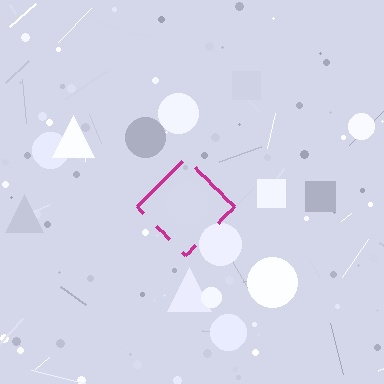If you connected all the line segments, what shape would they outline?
They would outline a diamond.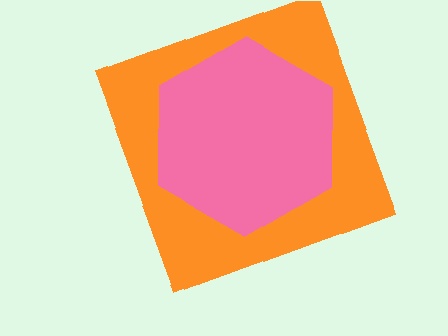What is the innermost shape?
The pink hexagon.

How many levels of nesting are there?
2.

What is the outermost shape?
The orange square.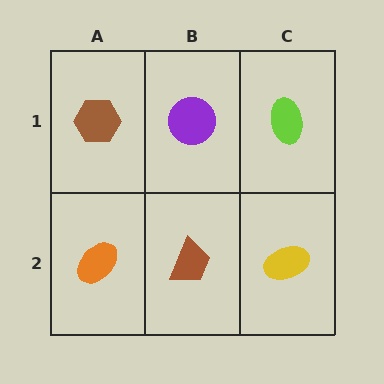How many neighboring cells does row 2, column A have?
2.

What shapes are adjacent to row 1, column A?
An orange ellipse (row 2, column A), a purple circle (row 1, column B).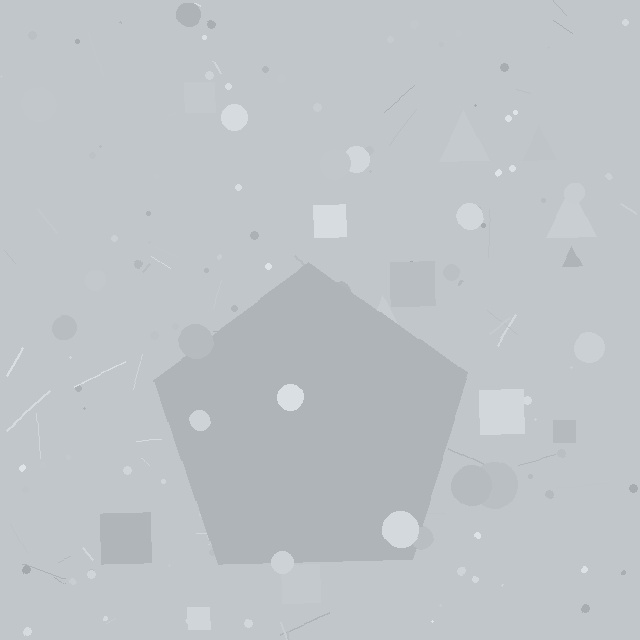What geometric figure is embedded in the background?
A pentagon is embedded in the background.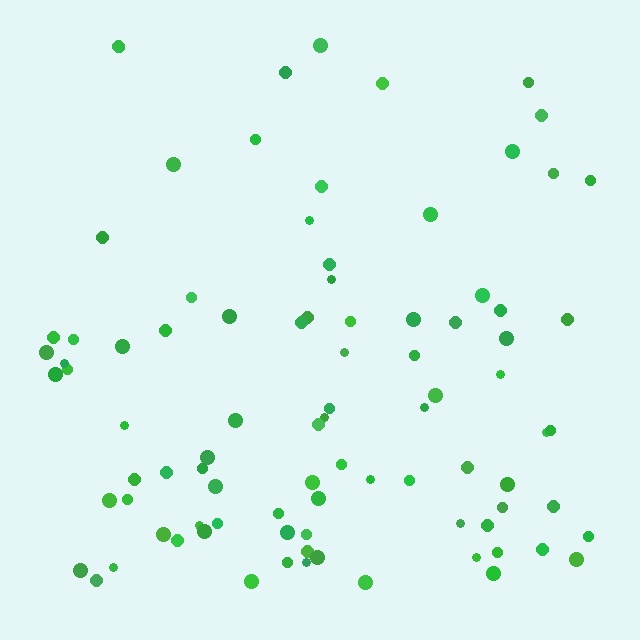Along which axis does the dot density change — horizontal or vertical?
Vertical.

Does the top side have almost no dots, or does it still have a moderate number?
Still a moderate number, just noticeably fewer than the bottom.